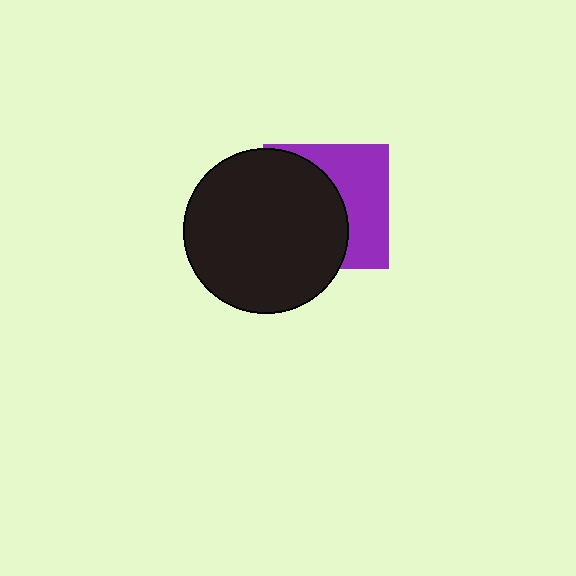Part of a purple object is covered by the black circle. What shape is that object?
It is a square.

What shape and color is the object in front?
The object in front is a black circle.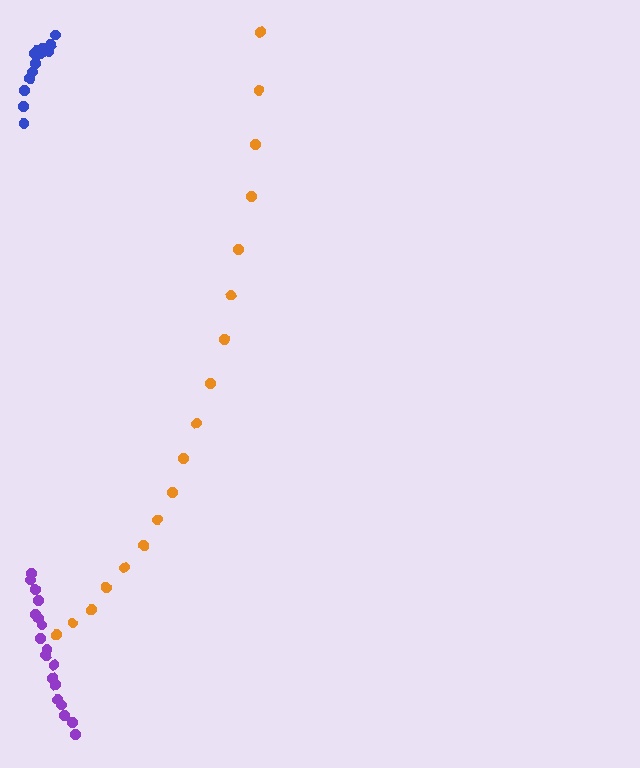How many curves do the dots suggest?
There are 3 distinct paths.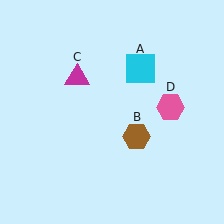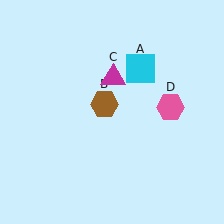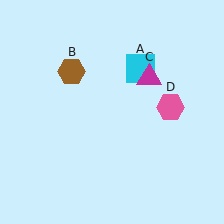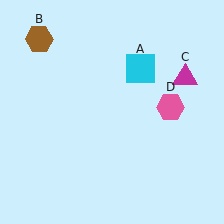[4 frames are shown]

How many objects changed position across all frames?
2 objects changed position: brown hexagon (object B), magenta triangle (object C).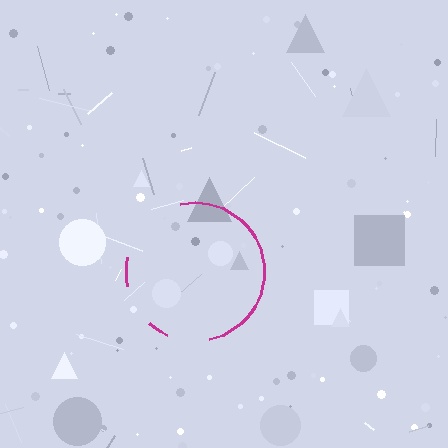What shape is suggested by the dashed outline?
The dashed outline suggests a circle.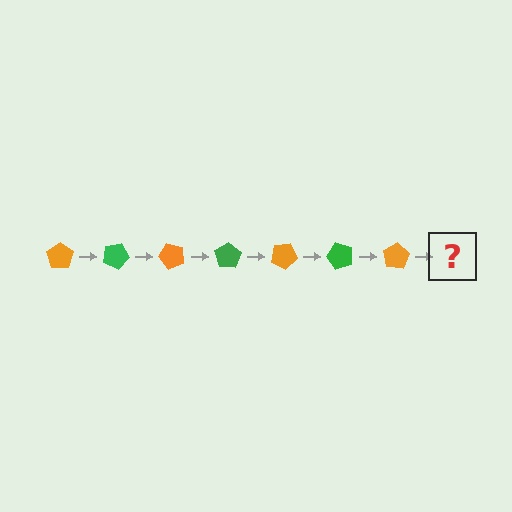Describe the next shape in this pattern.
It should be a green pentagon, rotated 175 degrees from the start.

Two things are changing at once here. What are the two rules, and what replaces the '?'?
The two rules are that it rotates 25 degrees each step and the color cycles through orange and green. The '?' should be a green pentagon, rotated 175 degrees from the start.